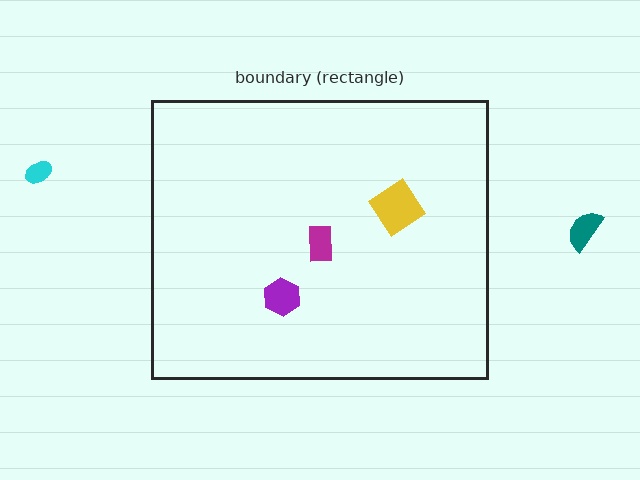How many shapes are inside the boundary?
3 inside, 2 outside.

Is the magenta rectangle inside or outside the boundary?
Inside.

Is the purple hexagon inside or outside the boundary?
Inside.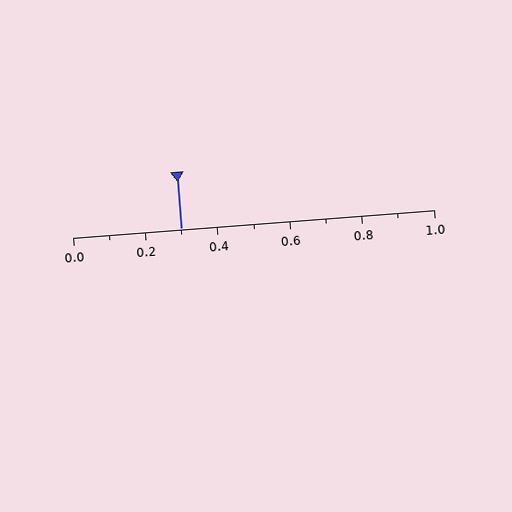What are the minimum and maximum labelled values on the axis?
The axis runs from 0.0 to 1.0.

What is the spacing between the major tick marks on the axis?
The major ticks are spaced 0.2 apart.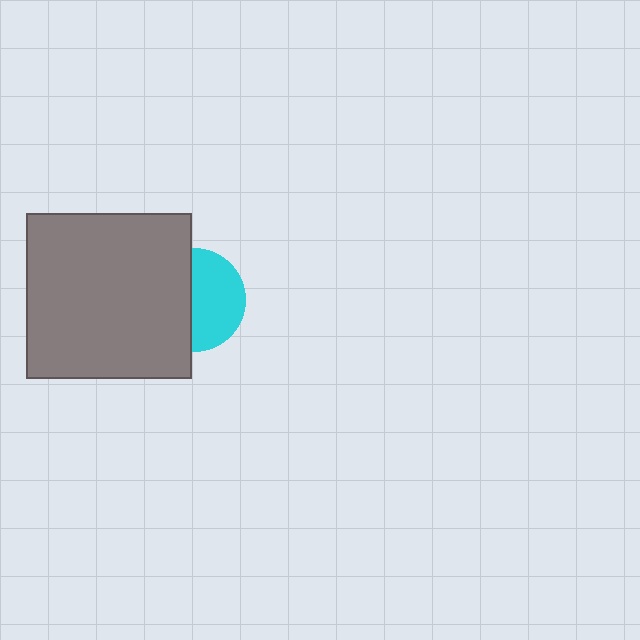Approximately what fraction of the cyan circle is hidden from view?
Roughly 47% of the cyan circle is hidden behind the gray square.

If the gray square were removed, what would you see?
You would see the complete cyan circle.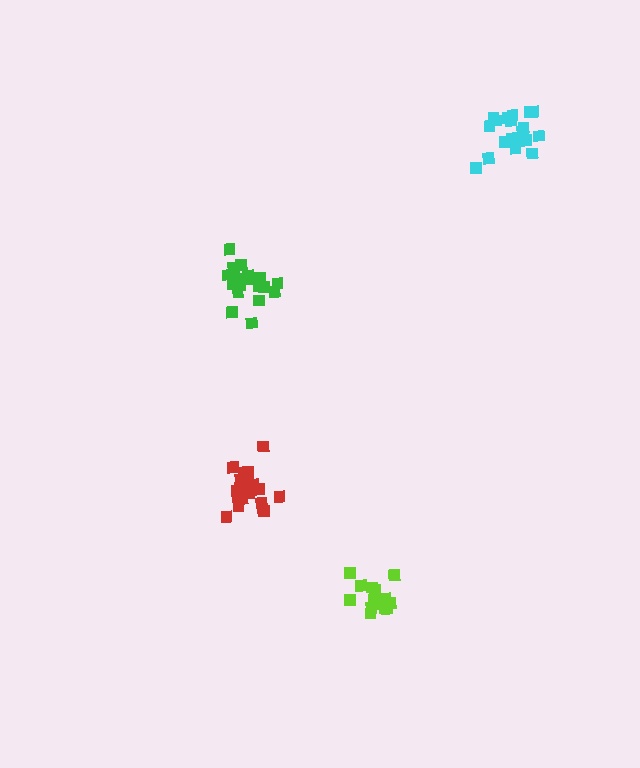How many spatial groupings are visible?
There are 4 spatial groupings.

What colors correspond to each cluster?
The clusters are colored: cyan, lime, red, green.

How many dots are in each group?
Group 1: 19 dots, Group 2: 15 dots, Group 3: 21 dots, Group 4: 18 dots (73 total).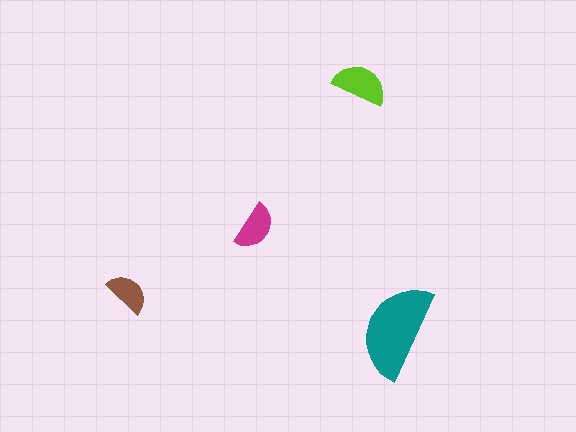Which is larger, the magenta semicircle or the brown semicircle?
The magenta one.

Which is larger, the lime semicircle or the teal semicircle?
The teal one.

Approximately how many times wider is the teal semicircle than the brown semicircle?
About 2 times wider.